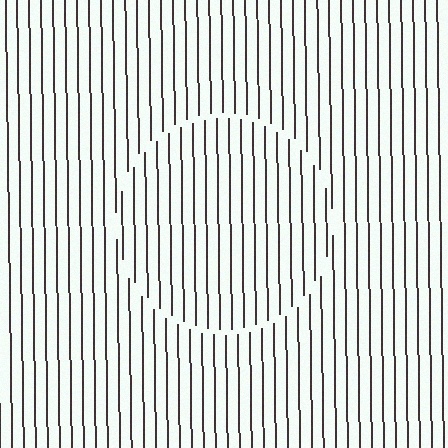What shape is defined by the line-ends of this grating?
An illusory circle. The interior of the shape contains the same grating, shifted by half a period — the contour is defined by the phase discontinuity where line-ends from the inner and outer gratings abut.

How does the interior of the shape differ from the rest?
The interior of the shape contains the same grating, shifted by half a period — the contour is defined by the phase discontinuity where line-ends from the inner and outer gratings abut.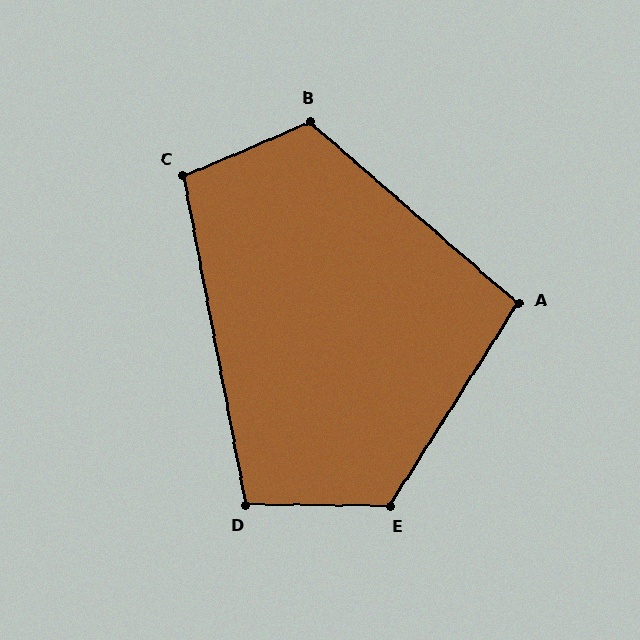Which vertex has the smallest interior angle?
A, at approximately 99 degrees.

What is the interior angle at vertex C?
Approximately 102 degrees (obtuse).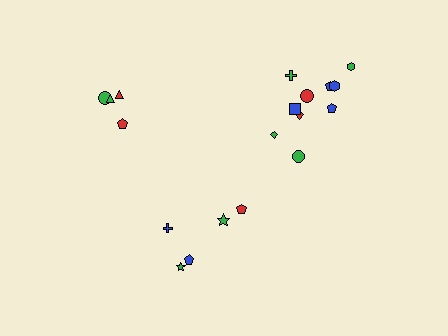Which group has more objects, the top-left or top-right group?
The top-right group.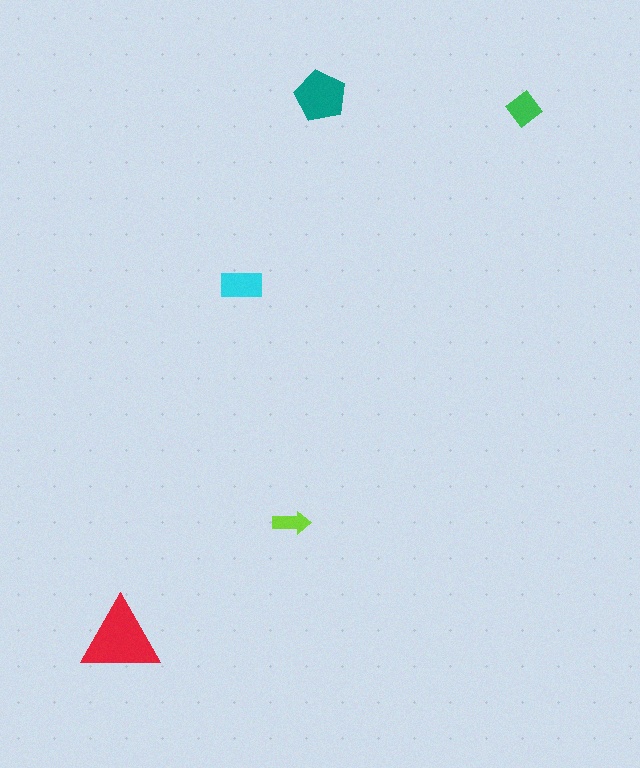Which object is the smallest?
The lime arrow.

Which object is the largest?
The red triangle.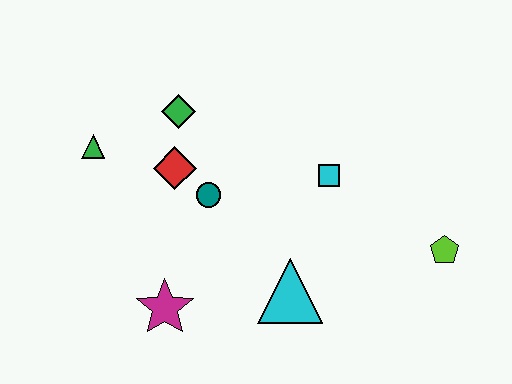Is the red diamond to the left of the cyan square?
Yes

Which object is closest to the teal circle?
The red diamond is closest to the teal circle.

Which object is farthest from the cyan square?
The green triangle is farthest from the cyan square.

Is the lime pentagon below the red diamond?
Yes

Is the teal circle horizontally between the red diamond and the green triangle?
No